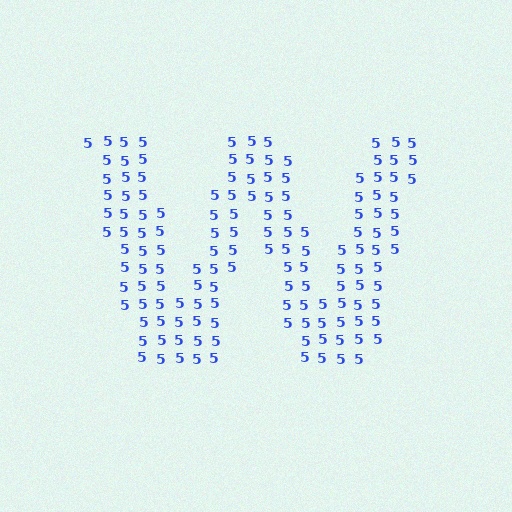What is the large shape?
The large shape is the letter W.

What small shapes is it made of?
It is made of small digit 5's.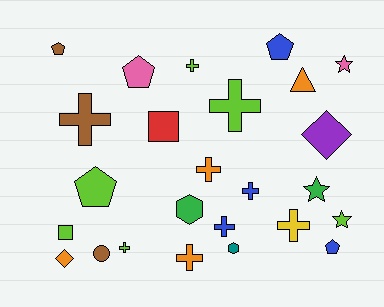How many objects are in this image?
There are 25 objects.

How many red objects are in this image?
There is 1 red object.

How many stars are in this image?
There are 3 stars.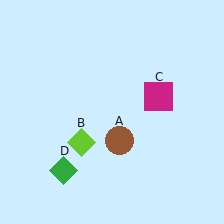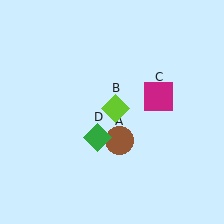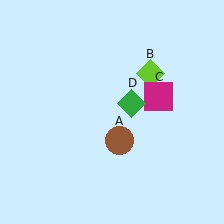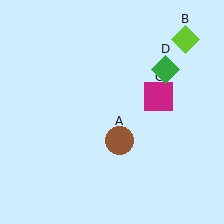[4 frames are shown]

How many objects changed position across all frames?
2 objects changed position: lime diamond (object B), green diamond (object D).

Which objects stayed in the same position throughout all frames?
Brown circle (object A) and magenta square (object C) remained stationary.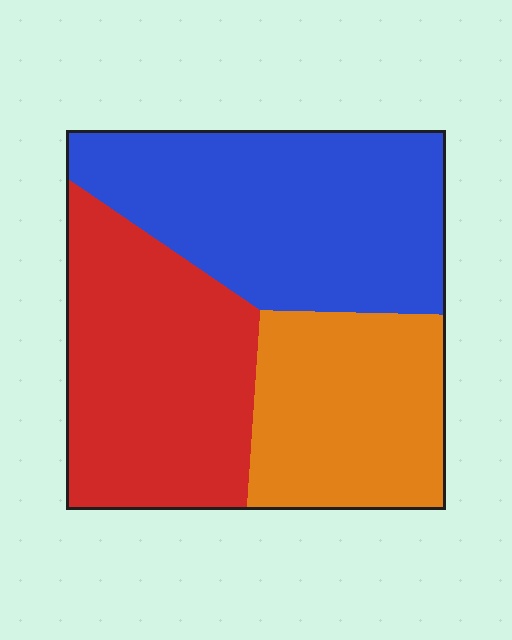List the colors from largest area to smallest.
From largest to smallest: blue, red, orange.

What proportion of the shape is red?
Red takes up between a third and a half of the shape.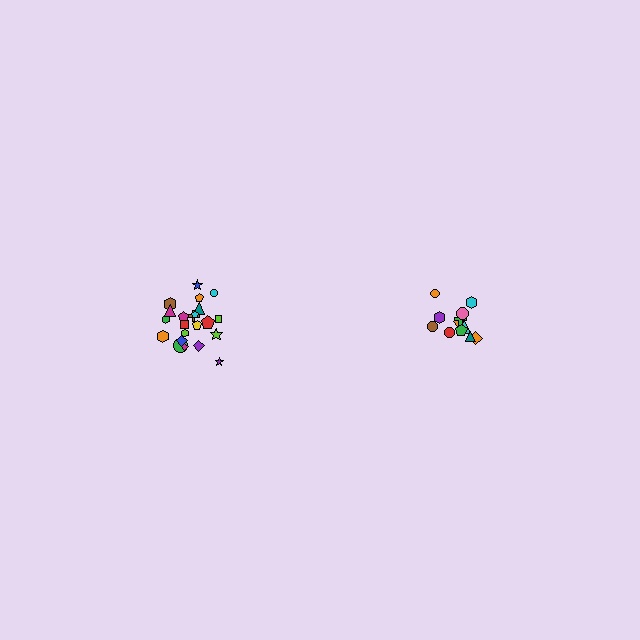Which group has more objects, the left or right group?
The left group.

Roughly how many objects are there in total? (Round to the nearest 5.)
Roughly 35 objects in total.